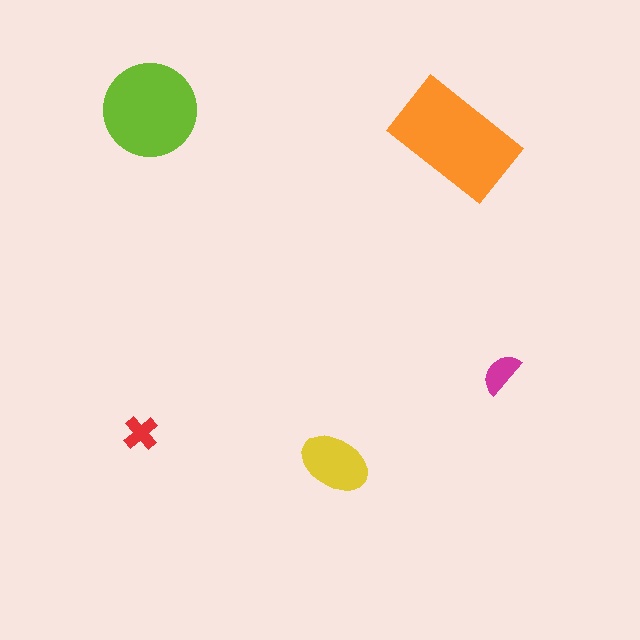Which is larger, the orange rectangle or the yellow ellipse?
The orange rectangle.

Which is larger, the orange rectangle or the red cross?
The orange rectangle.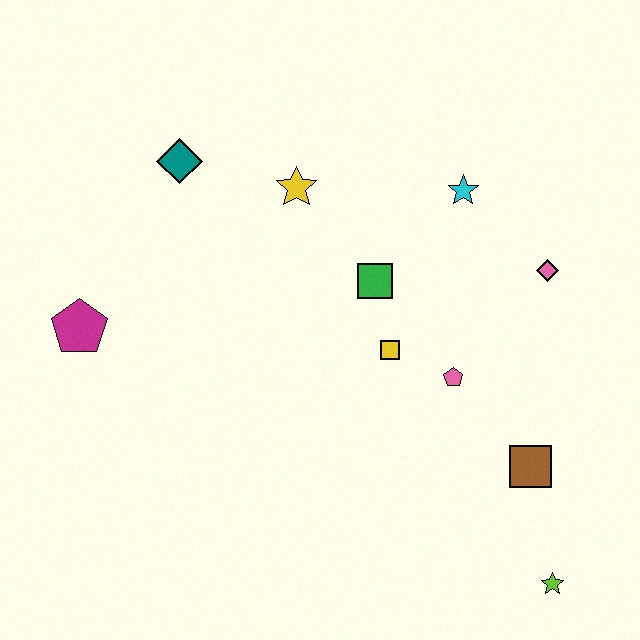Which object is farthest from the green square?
The lime star is farthest from the green square.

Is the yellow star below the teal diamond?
Yes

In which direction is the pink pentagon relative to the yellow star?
The pink pentagon is below the yellow star.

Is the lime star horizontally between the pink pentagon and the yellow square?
No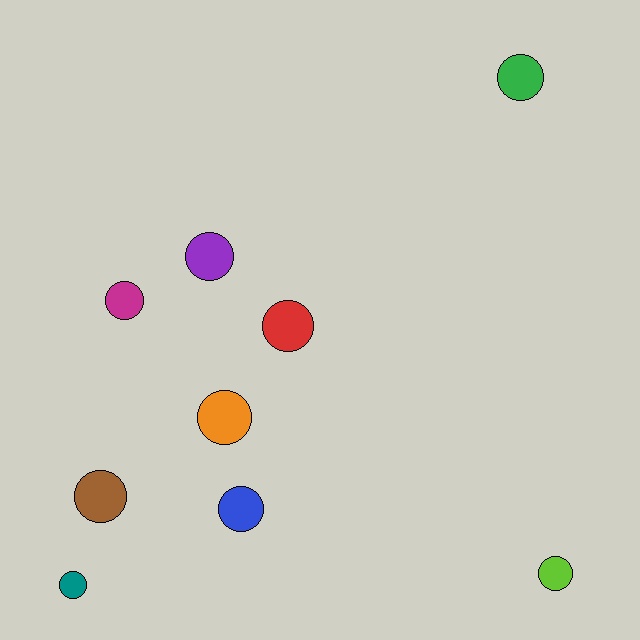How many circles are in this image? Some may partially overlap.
There are 9 circles.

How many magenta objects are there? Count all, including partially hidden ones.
There is 1 magenta object.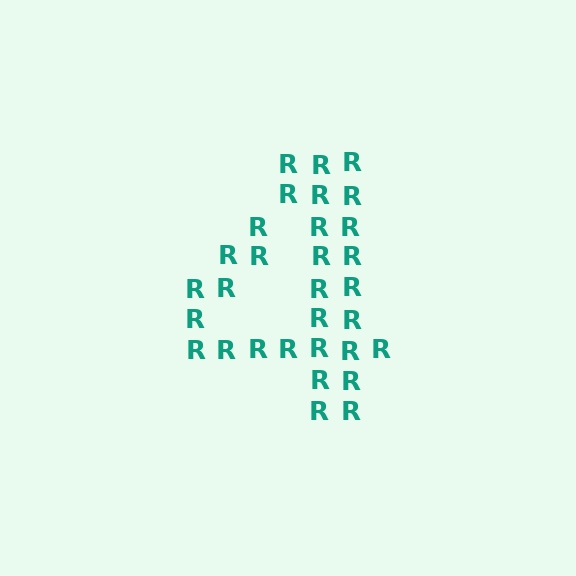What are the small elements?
The small elements are letter R's.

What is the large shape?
The large shape is the digit 4.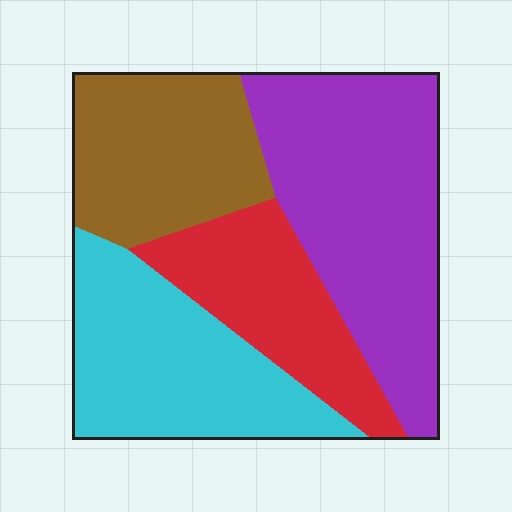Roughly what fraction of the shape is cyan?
Cyan covers about 25% of the shape.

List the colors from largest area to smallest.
From largest to smallest: purple, cyan, brown, red.